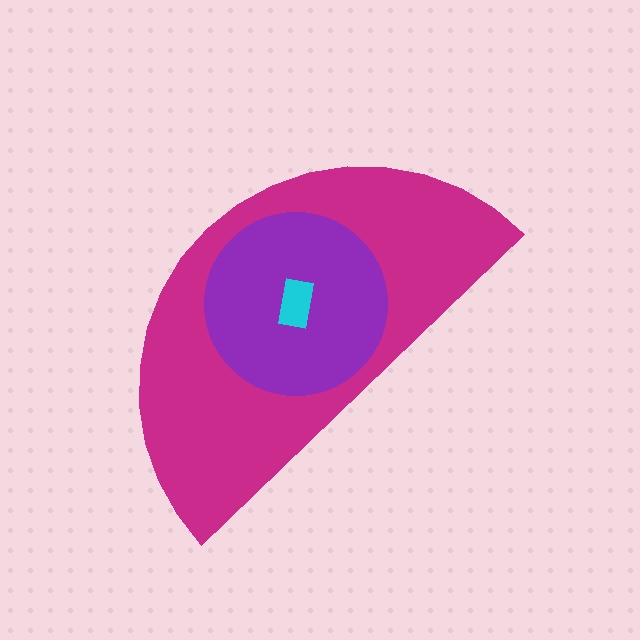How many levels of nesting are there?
3.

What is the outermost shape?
The magenta semicircle.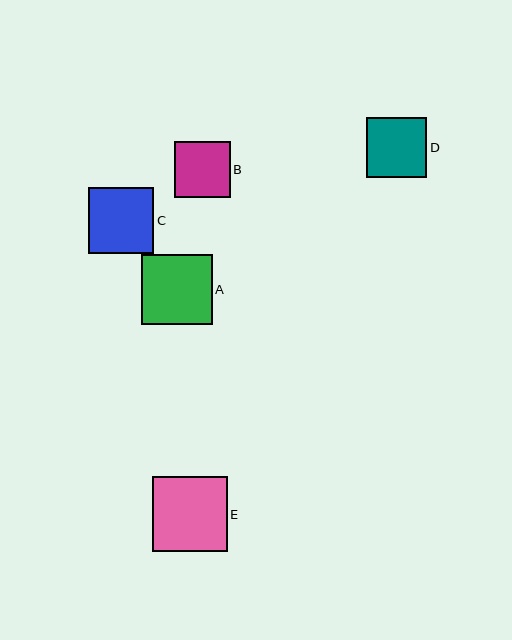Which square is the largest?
Square E is the largest with a size of approximately 75 pixels.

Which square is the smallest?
Square B is the smallest with a size of approximately 56 pixels.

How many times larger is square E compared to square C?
Square E is approximately 1.1 times the size of square C.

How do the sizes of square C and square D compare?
Square C and square D are approximately the same size.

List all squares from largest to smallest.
From largest to smallest: E, A, C, D, B.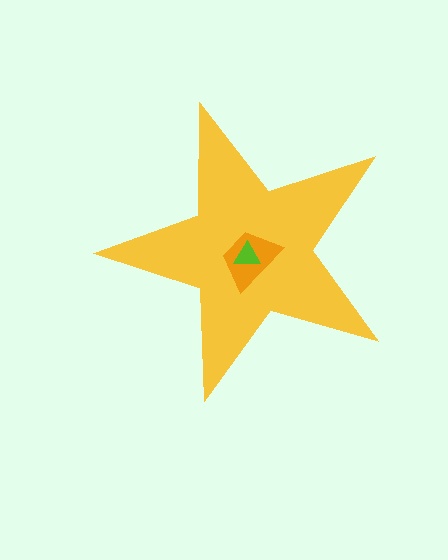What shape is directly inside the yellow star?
The orange trapezoid.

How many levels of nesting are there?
3.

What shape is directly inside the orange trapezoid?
The lime triangle.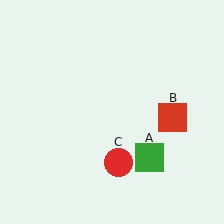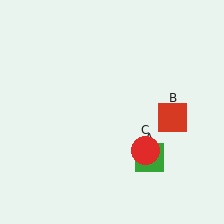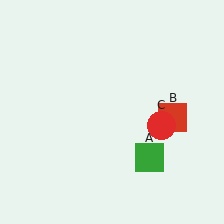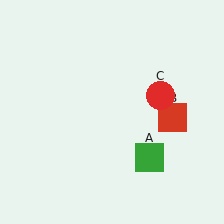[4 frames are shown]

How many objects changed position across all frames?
1 object changed position: red circle (object C).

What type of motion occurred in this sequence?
The red circle (object C) rotated counterclockwise around the center of the scene.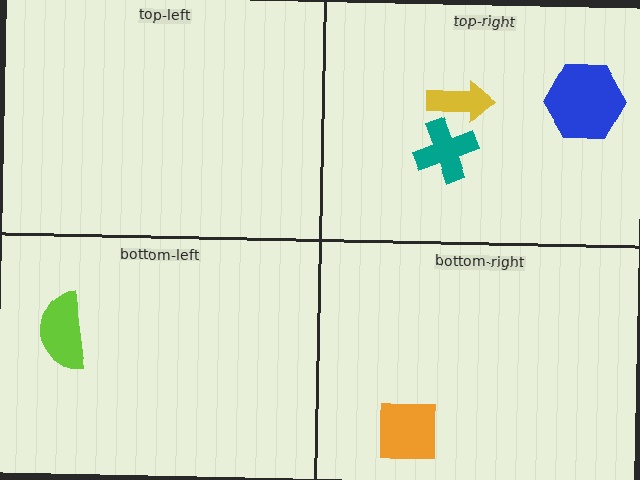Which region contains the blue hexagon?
The top-right region.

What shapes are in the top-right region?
The yellow arrow, the blue hexagon, the teal cross.